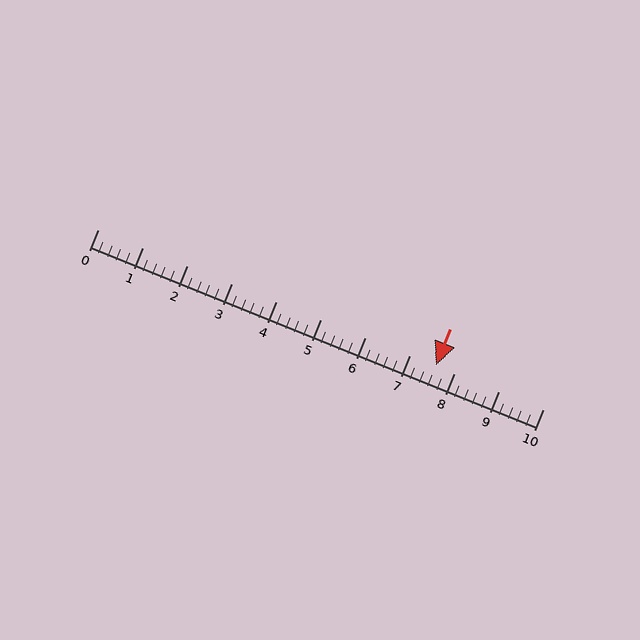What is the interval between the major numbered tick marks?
The major tick marks are spaced 1 units apart.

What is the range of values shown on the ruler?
The ruler shows values from 0 to 10.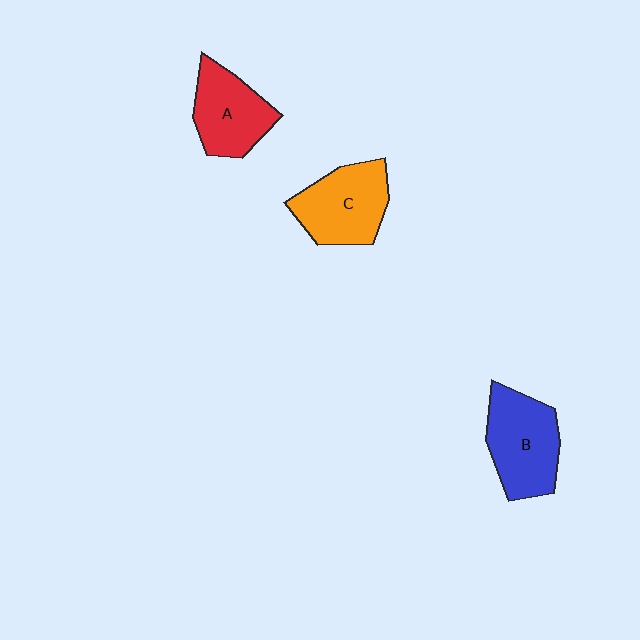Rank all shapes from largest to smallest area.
From largest to smallest: B (blue), C (orange), A (red).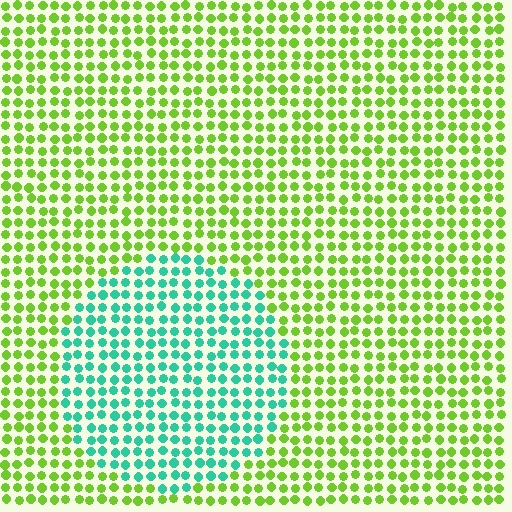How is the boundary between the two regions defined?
The boundary is defined purely by a slight shift in hue (about 69 degrees). Spacing, size, and orientation are identical on both sides.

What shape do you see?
I see a circle.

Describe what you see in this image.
The image is filled with small lime elements in a uniform arrangement. A circle-shaped region is visible where the elements are tinted to a slightly different hue, forming a subtle color boundary.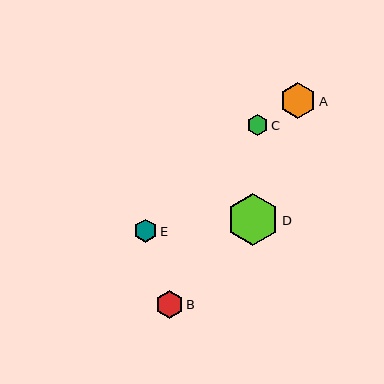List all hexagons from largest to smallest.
From largest to smallest: D, A, B, E, C.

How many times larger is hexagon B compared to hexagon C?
Hexagon B is approximately 1.4 times the size of hexagon C.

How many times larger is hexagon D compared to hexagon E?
Hexagon D is approximately 2.3 times the size of hexagon E.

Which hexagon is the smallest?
Hexagon C is the smallest with a size of approximately 21 pixels.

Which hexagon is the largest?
Hexagon D is the largest with a size of approximately 52 pixels.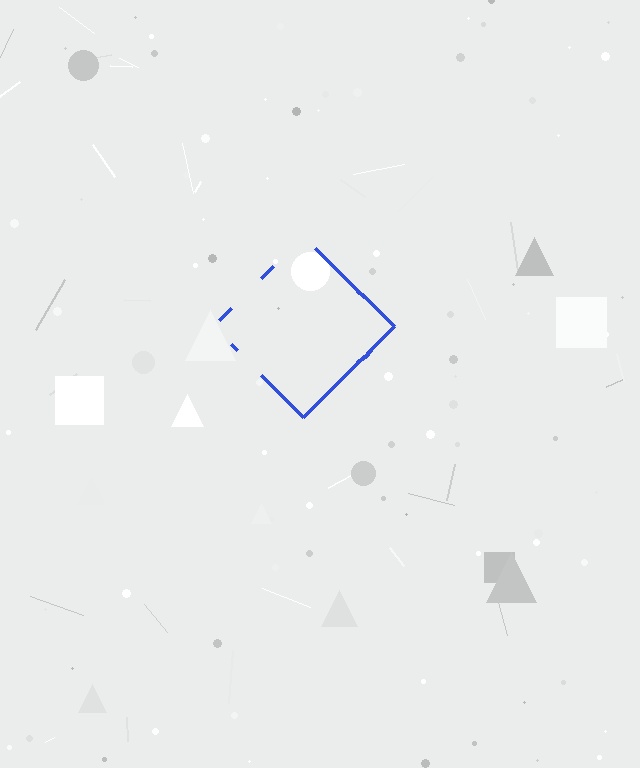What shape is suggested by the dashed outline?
The dashed outline suggests a diamond.